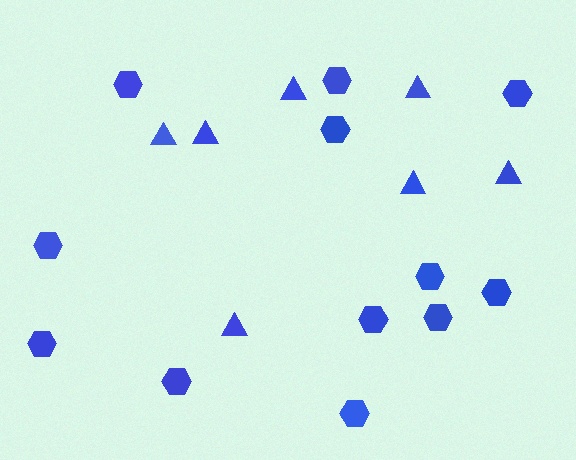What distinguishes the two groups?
There are 2 groups: one group of triangles (7) and one group of hexagons (12).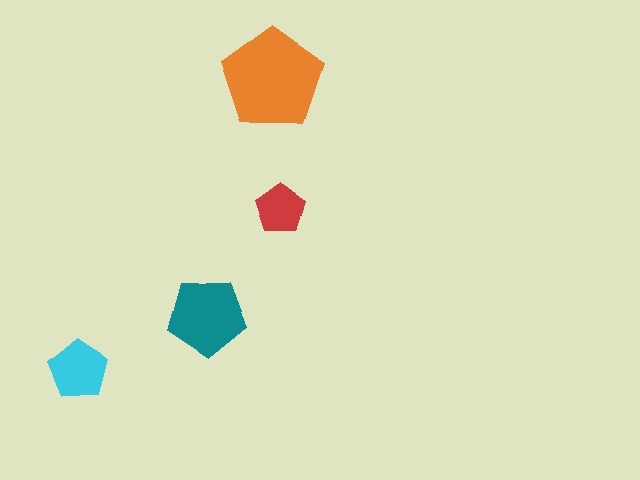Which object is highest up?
The orange pentagon is topmost.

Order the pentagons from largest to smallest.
the orange one, the teal one, the cyan one, the red one.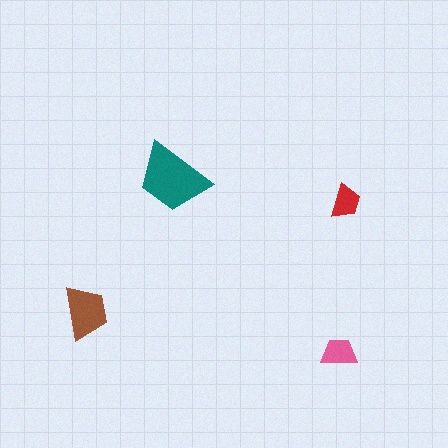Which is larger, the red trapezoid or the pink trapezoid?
The pink one.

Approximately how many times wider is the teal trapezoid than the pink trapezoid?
About 2 times wider.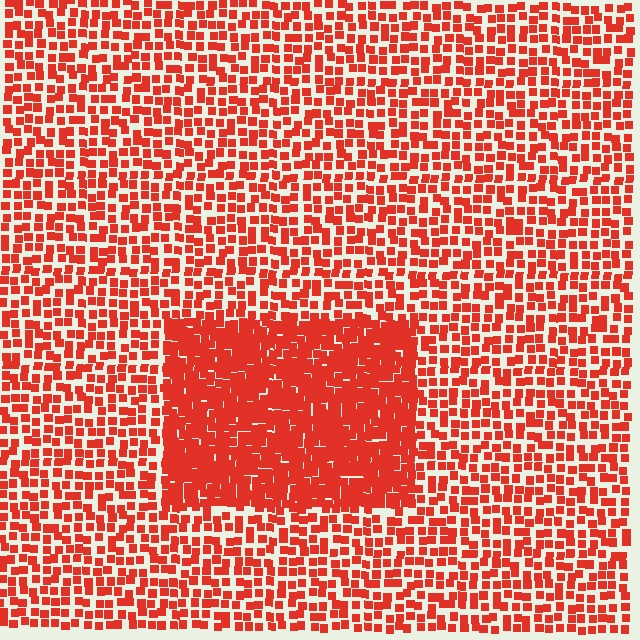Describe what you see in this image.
The image contains small red elements arranged at two different densities. A rectangle-shaped region is visible where the elements are more densely packed than the surrounding area.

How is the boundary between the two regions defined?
The boundary is defined by a change in element density (approximately 2.1x ratio). All elements are the same color, size, and shape.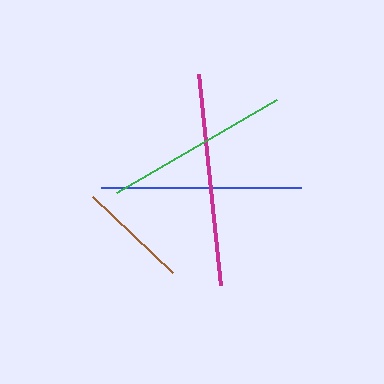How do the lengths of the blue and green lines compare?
The blue and green lines are approximately the same length.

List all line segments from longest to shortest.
From longest to shortest: magenta, blue, green, brown.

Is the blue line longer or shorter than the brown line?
The blue line is longer than the brown line.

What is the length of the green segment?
The green segment is approximately 185 pixels long.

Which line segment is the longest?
The magenta line is the longest at approximately 212 pixels.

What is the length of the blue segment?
The blue segment is approximately 200 pixels long.